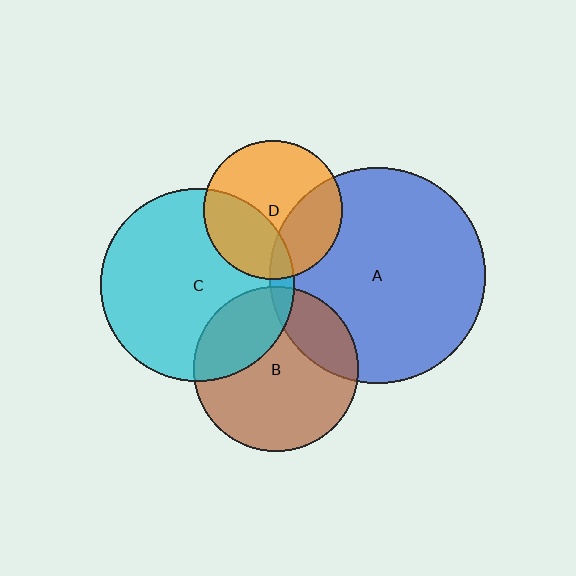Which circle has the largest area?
Circle A (blue).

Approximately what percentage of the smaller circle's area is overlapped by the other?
Approximately 5%.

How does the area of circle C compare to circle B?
Approximately 1.4 times.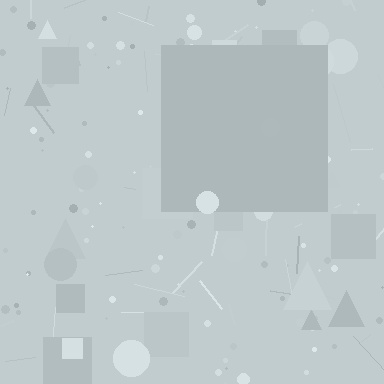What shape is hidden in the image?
A square is hidden in the image.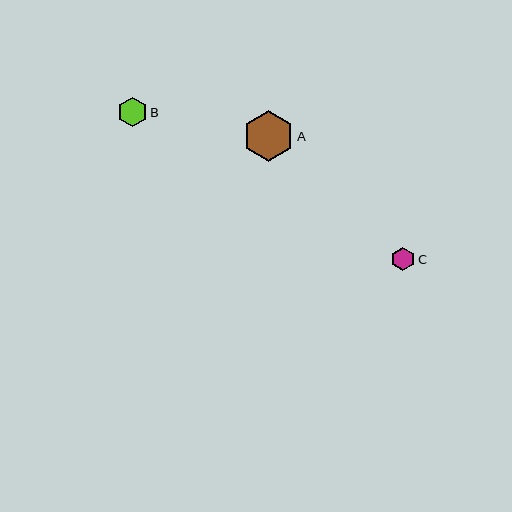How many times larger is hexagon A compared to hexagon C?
Hexagon A is approximately 2.1 times the size of hexagon C.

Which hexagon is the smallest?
Hexagon C is the smallest with a size of approximately 24 pixels.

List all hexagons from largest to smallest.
From largest to smallest: A, B, C.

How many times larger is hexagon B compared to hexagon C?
Hexagon B is approximately 1.2 times the size of hexagon C.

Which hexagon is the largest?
Hexagon A is the largest with a size of approximately 51 pixels.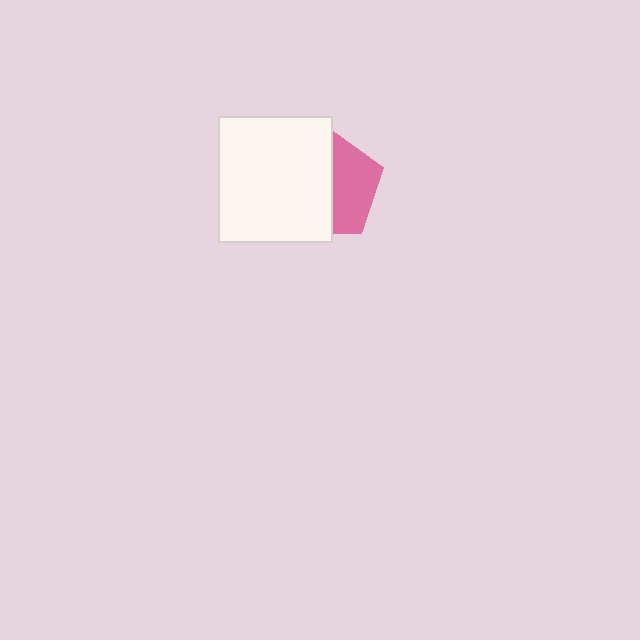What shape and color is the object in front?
The object in front is a white rectangle.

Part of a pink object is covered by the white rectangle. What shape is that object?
It is a pentagon.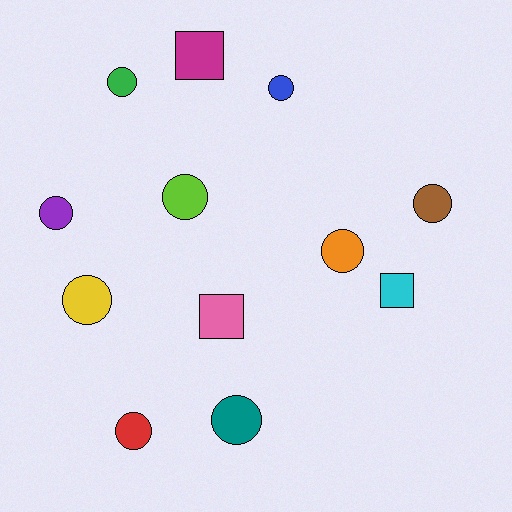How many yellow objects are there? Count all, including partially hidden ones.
There is 1 yellow object.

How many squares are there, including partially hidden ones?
There are 3 squares.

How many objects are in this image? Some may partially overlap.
There are 12 objects.